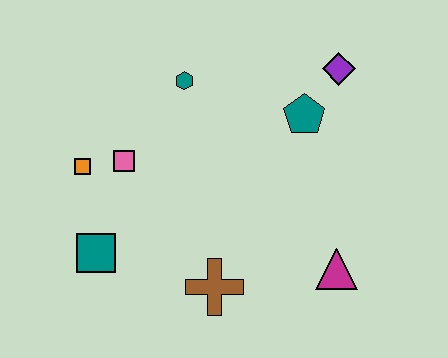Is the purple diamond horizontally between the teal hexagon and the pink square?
No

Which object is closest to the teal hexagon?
The pink square is closest to the teal hexagon.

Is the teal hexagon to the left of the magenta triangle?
Yes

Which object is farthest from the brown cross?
The purple diamond is farthest from the brown cross.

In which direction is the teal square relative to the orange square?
The teal square is below the orange square.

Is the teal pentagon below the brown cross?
No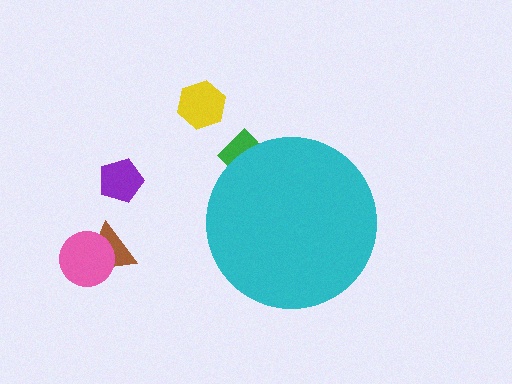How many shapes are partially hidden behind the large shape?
1 shape is partially hidden.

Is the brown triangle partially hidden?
No, the brown triangle is fully visible.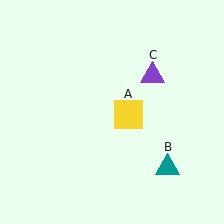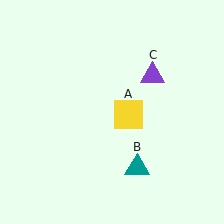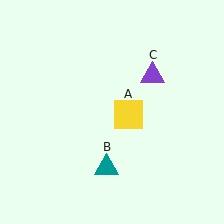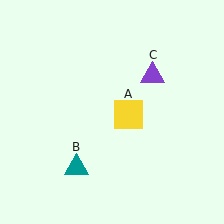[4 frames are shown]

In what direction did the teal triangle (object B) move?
The teal triangle (object B) moved left.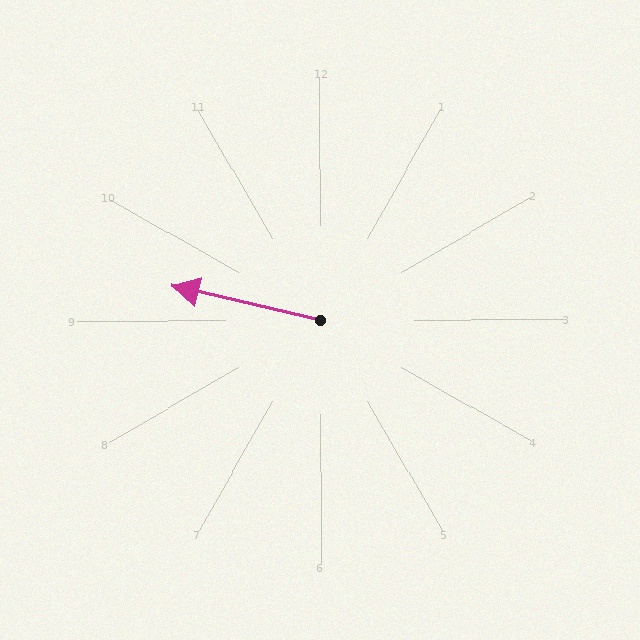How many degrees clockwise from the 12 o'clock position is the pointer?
Approximately 283 degrees.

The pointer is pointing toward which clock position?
Roughly 9 o'clock.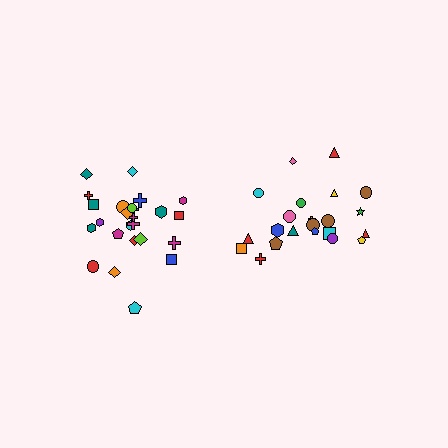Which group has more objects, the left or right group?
The left group.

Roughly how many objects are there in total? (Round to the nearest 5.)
Roughly 45 objects in total.